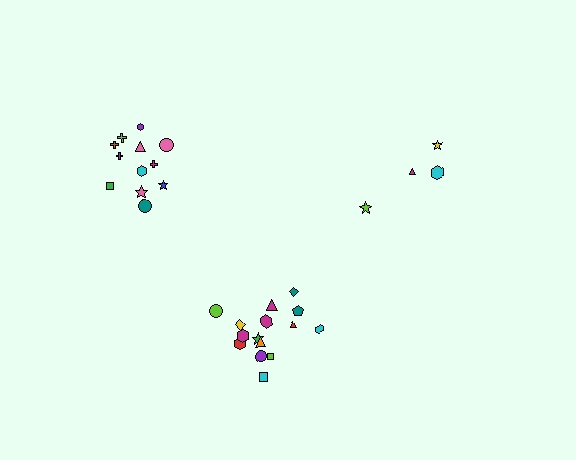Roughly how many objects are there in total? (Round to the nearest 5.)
Roughly 30 objects in total.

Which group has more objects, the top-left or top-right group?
The top-left group.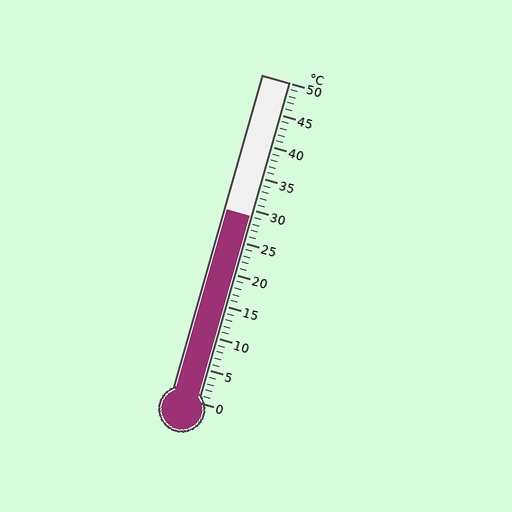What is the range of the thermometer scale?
The thermometer scale ranges from 0°C to 50°C.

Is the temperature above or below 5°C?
The temperature is above 5°C.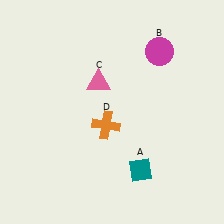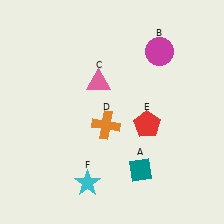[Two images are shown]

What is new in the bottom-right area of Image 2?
A red pentagon (E) was added in the bottom-right area of Image 2.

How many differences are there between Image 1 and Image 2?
There are 2 differences between the two images.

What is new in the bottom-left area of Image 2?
A cyan star (F) was added in the bottom-left area of Image 2.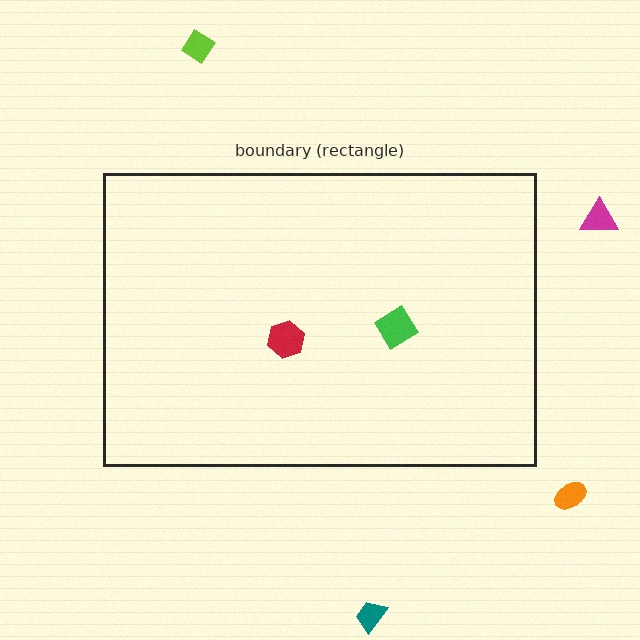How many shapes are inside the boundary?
2 inside, 4 outside.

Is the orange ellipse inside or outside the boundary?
Outside.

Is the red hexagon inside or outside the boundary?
Inside.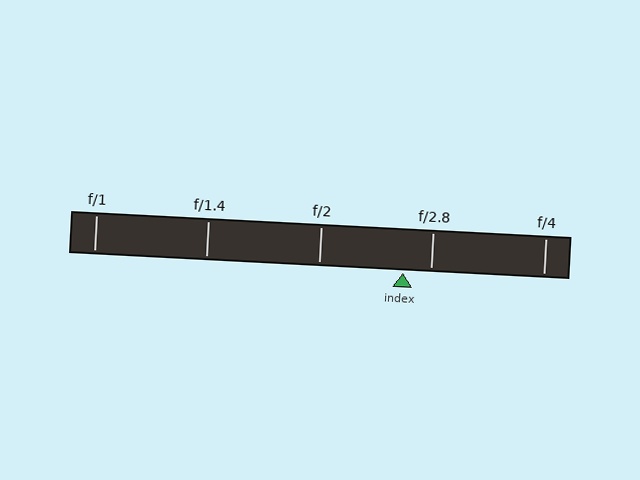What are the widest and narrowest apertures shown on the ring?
The widest aperture shown is f/1 and the narrowest is f/4.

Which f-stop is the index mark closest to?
The index mark is closest to f/2.8.